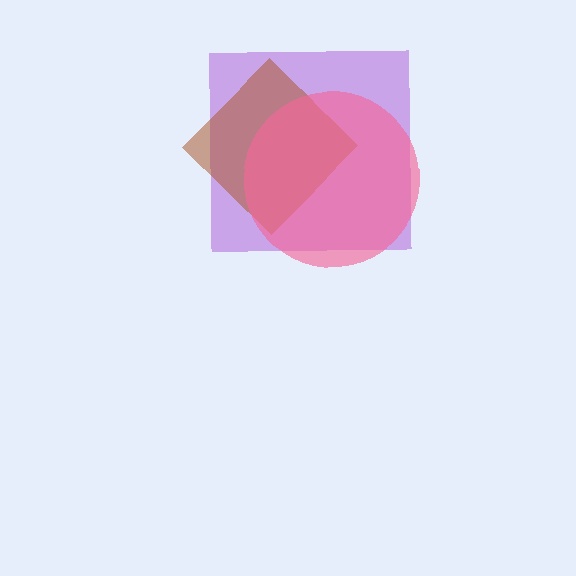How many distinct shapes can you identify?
There are 3 distinct shapes: a purple square, a brown diamond, a pink circle.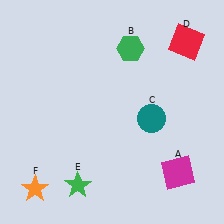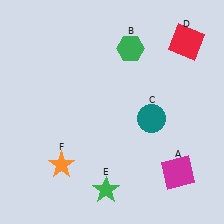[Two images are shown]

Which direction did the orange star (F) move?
The orange star (F) moved right.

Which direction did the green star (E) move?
The green star (E) moved right.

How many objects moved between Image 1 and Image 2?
2 objects moved between the two images.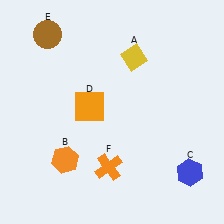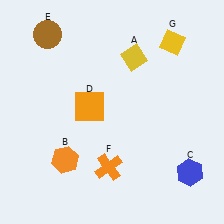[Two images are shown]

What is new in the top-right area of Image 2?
A yellow diamond (G) was added in the top-right area of Image 2.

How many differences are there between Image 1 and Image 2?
There is 1 difference between the two images.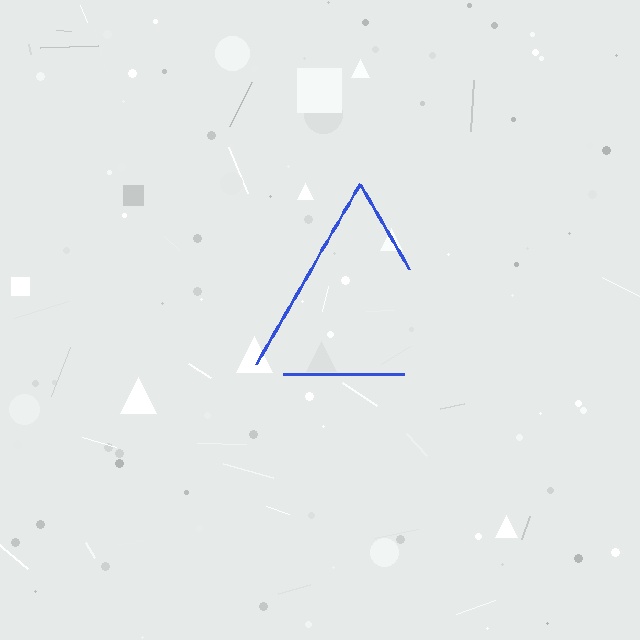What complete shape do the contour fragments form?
The contour fragments form a triangle.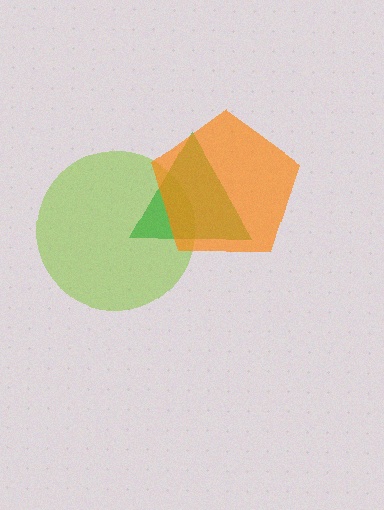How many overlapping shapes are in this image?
There are 3 overlapping shapes in the image.